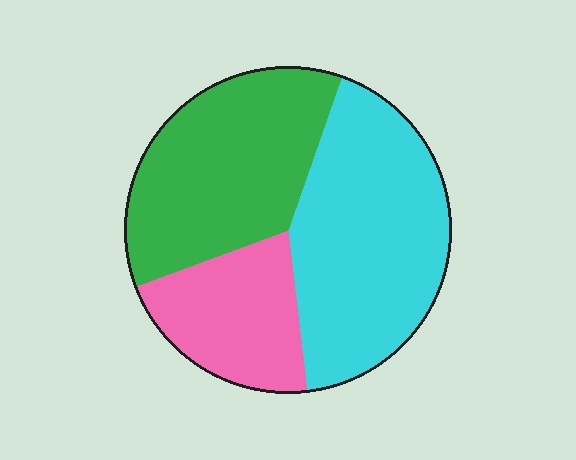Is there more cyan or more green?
Cyan.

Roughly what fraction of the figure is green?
Green takes up about three eighths (3/8) of the figure.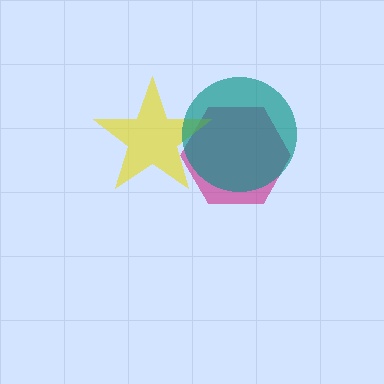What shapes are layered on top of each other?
The layered shapes are: a magenta hexagon, a yellow star, a teal circle.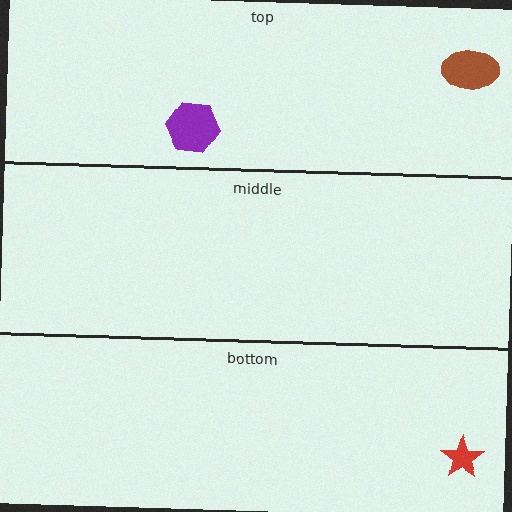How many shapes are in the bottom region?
1.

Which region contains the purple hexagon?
The top region.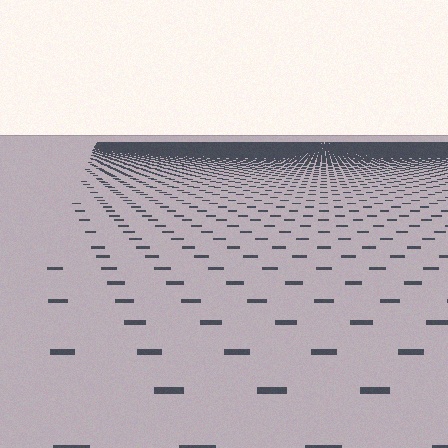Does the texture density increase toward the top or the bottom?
Density increases toward the top.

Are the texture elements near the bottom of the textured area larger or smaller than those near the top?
Larger. Near the bottom, elements are closer to the viewer and appear at a bigger on-screen size.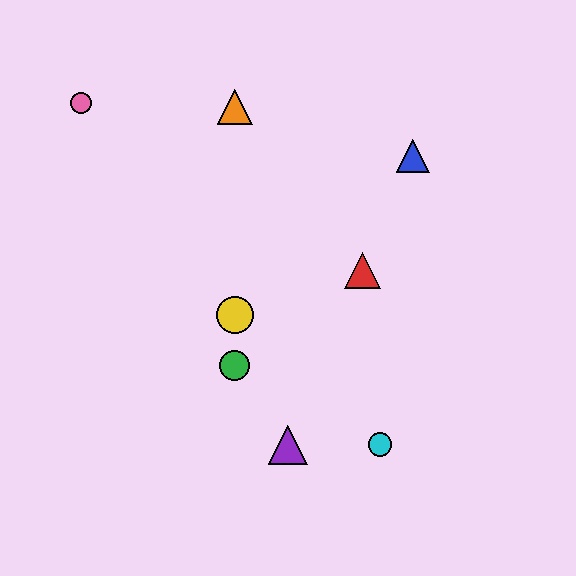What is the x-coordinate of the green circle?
The green circle is at x≈235.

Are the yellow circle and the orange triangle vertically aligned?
Yes, both are at x≈235.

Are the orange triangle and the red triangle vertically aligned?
No, the orange triangle is at x≈235 and the red triangle is at x≈363.